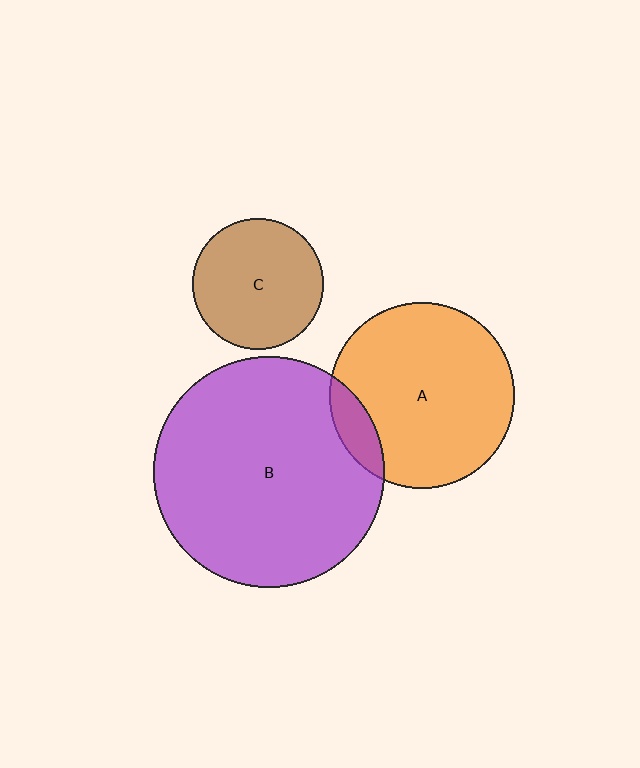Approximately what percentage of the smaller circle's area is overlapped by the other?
Approximately 10%.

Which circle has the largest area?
Circle B (purple).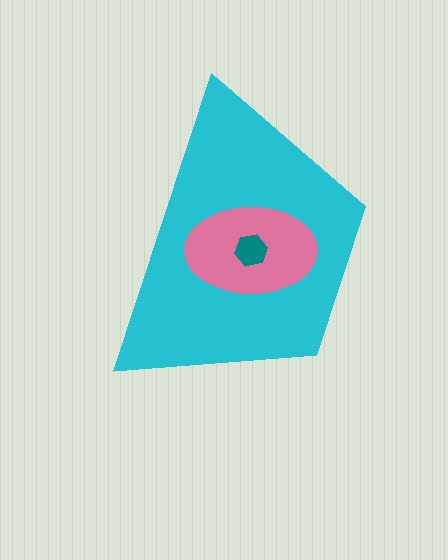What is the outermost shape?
The cyan trapezoid.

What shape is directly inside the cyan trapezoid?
The pink ellipse.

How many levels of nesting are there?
3.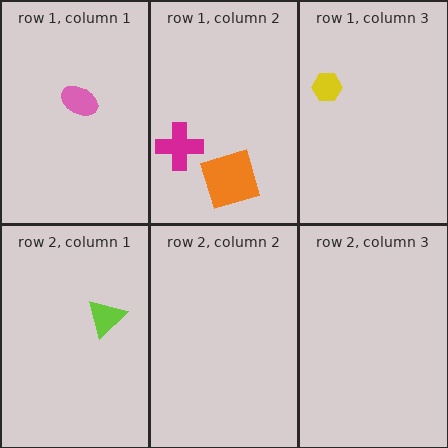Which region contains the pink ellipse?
The row 1, column 1 region.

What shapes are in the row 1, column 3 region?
The yellow hexagon.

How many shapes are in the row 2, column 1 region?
1.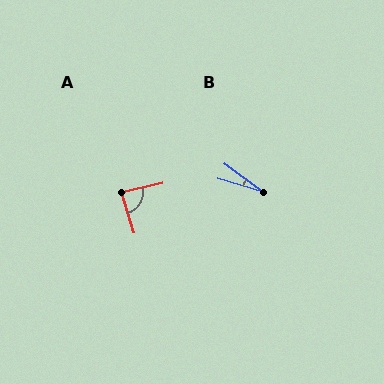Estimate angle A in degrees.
Approximately 85 degrees.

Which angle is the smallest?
B, at approximately 20 degrees.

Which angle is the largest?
A, at approximately 85 degrees.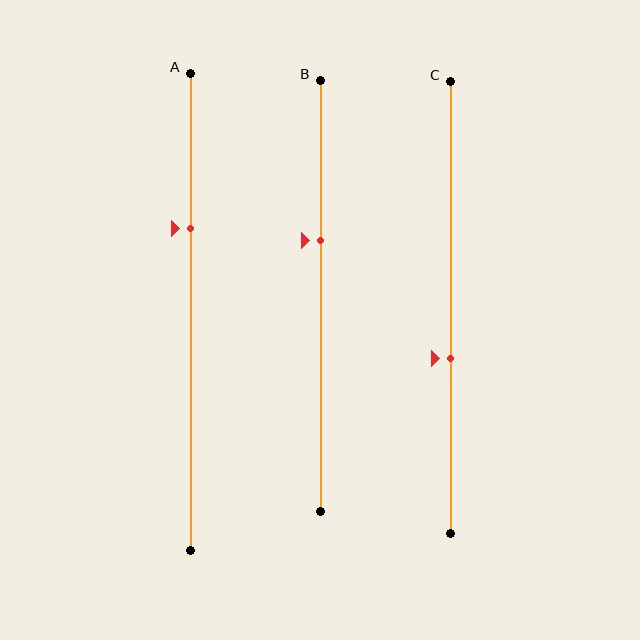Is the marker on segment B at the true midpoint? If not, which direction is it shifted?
No, the marker on segment B is shifted upward by about 13% of the segment length.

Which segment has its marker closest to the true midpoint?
Segment C has its marker closest to the true midpoint.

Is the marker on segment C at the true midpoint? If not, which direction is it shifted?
No, the marker on segment C is shifted downward by about 11% of the segment length.